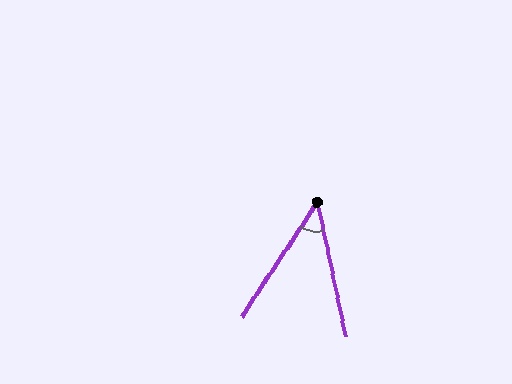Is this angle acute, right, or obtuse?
It is acute.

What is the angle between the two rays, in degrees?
Approximately 46 degrees.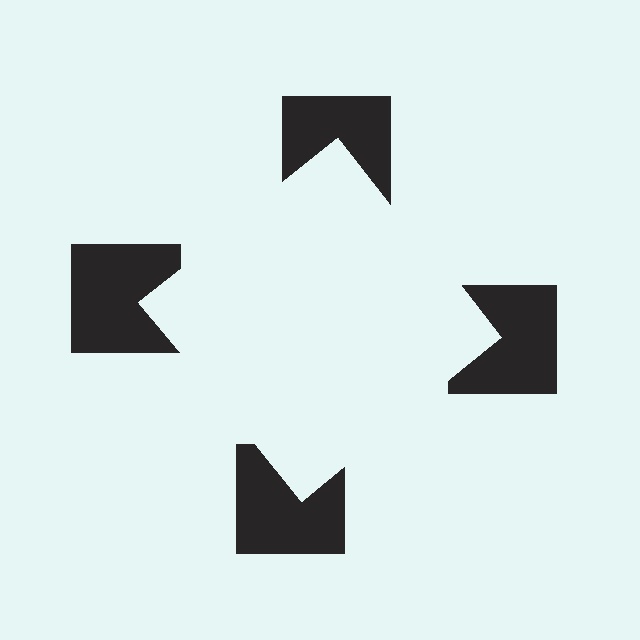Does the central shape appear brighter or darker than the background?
It typically appears slightly brighter than the background, even though no actual brightness change is drawn.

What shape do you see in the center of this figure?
An illusory square — its edges are inferred from the aligned wedge cuts in the notched squares, not physically drawn.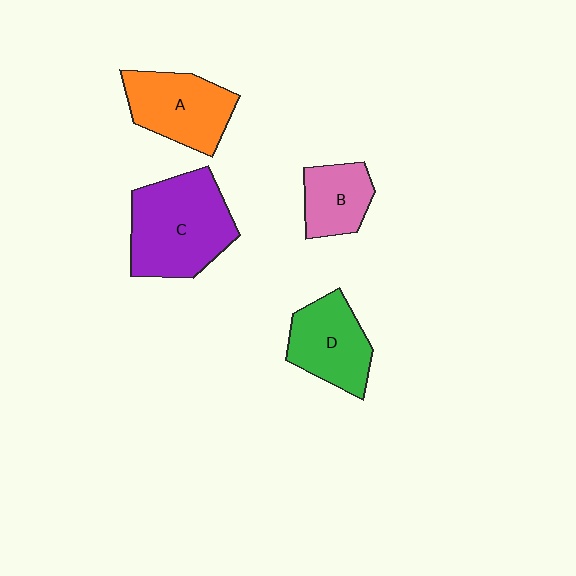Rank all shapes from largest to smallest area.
From largest to smallest: C (purple), A (orange), D (green), B (pink).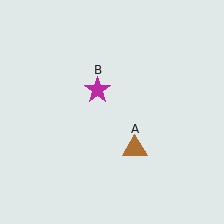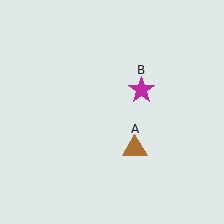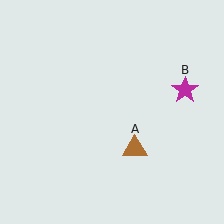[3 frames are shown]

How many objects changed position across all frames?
1 object changed position: magenta star (object B).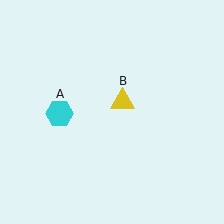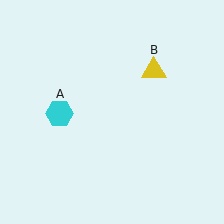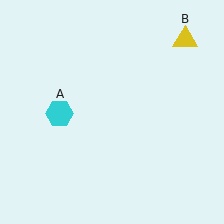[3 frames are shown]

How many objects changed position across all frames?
1 object changed position: yellow triangle (object B).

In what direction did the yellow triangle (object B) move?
The yellow triangle (object B) moved up and to the right.